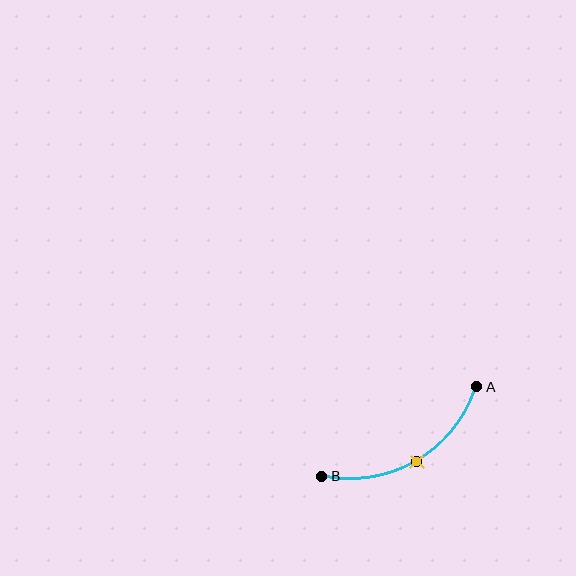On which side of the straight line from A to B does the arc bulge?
The arc bulges below the straight line connecting A and B.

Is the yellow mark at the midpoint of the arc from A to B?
Yes. The yellow mark lies on the arc at equal arc-length from both A and B — it is the arc midpoint.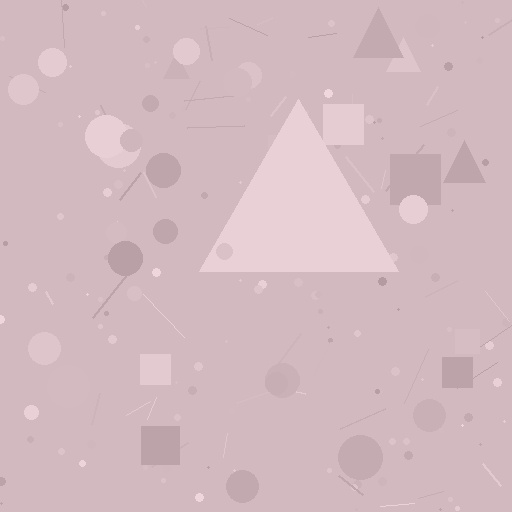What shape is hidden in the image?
A triangle is hidden in the image.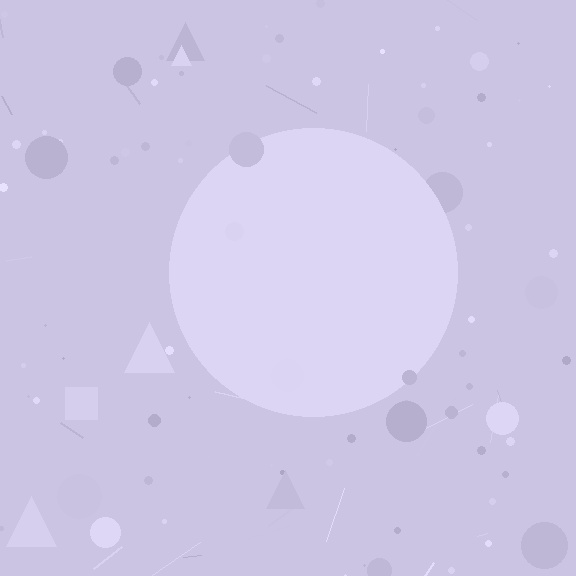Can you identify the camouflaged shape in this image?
The camouflaged shape is a circle.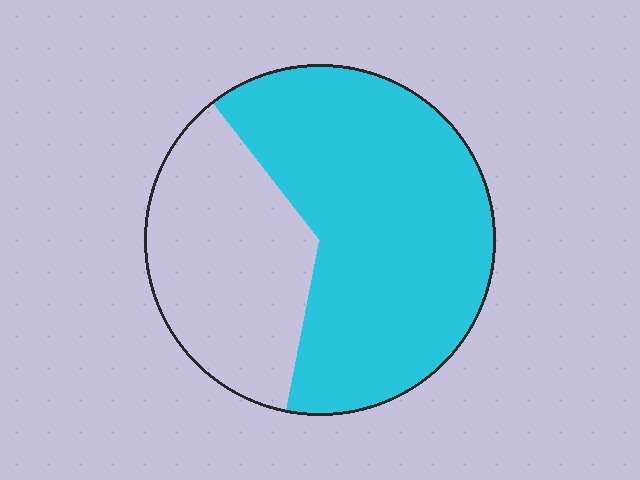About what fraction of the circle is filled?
About five eighths (5/8).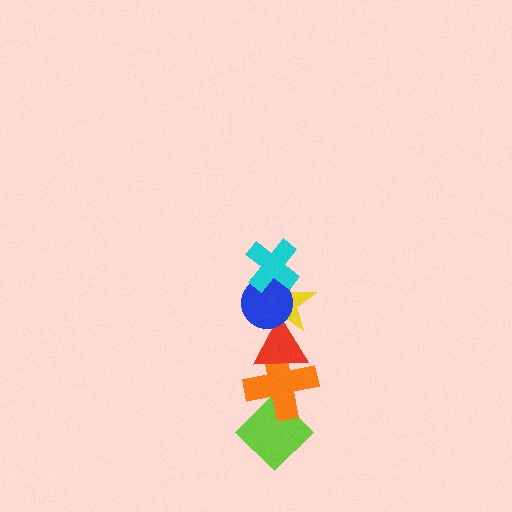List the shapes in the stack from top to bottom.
From top to bottom: the cyan cross, the blue circle, the yellow star, the red triangle, the orange cross, the lime diamond.